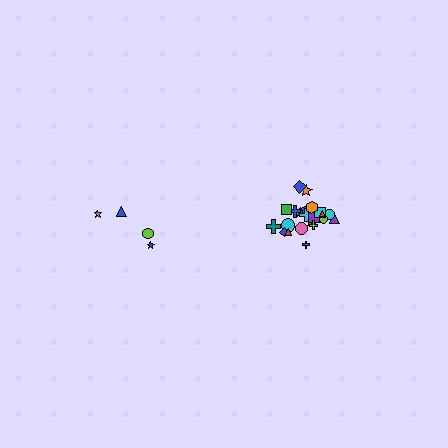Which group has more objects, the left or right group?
The right group.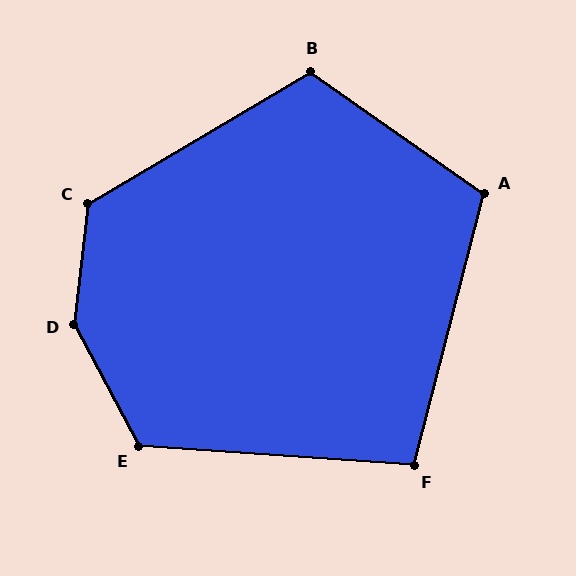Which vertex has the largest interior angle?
D, at approximately 145 degrees.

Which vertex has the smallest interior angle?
F, at approximately 100 degrees.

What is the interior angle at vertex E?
Approximately 122 degrees (obtuse).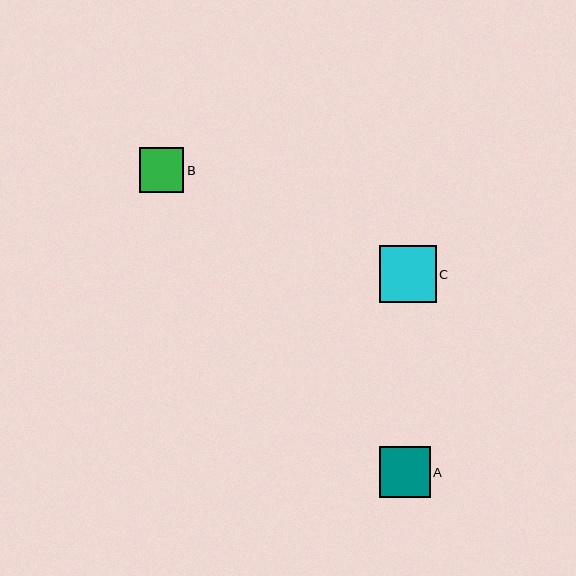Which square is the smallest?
Square B is the smallest with a size of approximately 44 pixels.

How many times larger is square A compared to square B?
Square A is approximately 1.1 times the size of square B.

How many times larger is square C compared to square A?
Square C is approximately 1.1 times the size of square A.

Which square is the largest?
Square C is the largest with a size of approximately 56 pixels.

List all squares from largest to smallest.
From largest to smallest: C, A, B.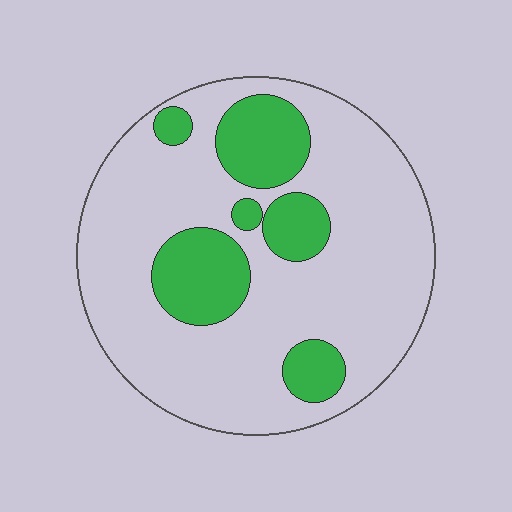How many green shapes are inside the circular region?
6.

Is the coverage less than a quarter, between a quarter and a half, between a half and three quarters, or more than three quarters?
Less than a quarter.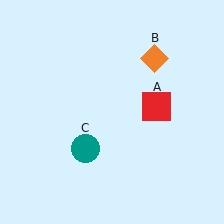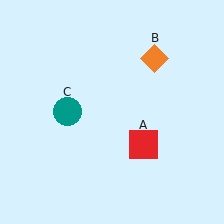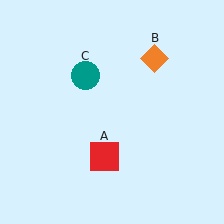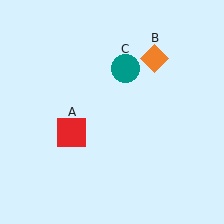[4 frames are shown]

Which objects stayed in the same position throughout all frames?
Orange diamond (object B) remained stationary.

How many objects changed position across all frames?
2 objects changed position: red square (object A), teal circle (object C).